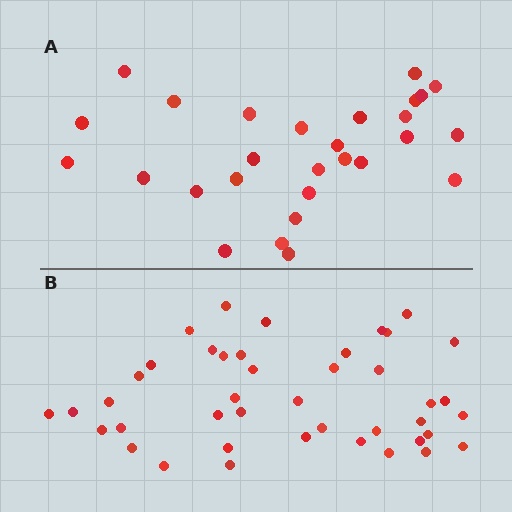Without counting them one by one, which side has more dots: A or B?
Region B (the bottom region) has more dots.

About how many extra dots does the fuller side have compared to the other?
Region B has approximately 15 more dots than region A.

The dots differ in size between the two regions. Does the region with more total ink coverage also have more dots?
No. Region A has more total ink coverage because its dots are larger, but region B actually contains more individual dots. Total area can be misleading — the number of items is what matters here.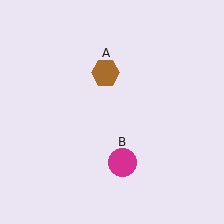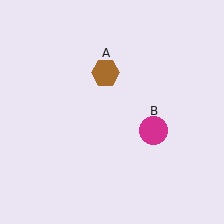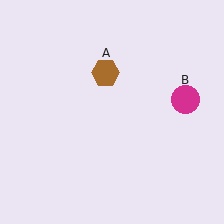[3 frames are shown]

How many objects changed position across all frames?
1 object changed position: magenta circle (object B).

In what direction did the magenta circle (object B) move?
The magenta circle (object B) moved up and to the right.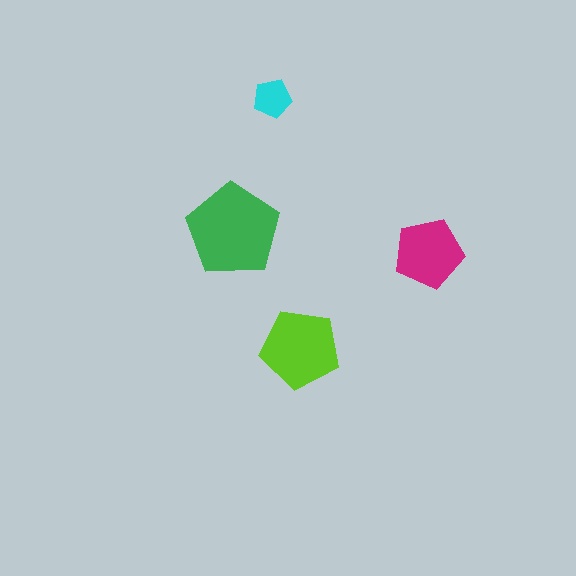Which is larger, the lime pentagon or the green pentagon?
The green one.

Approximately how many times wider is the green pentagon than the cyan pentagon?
About 2.5 times wider.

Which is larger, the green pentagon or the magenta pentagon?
The green one.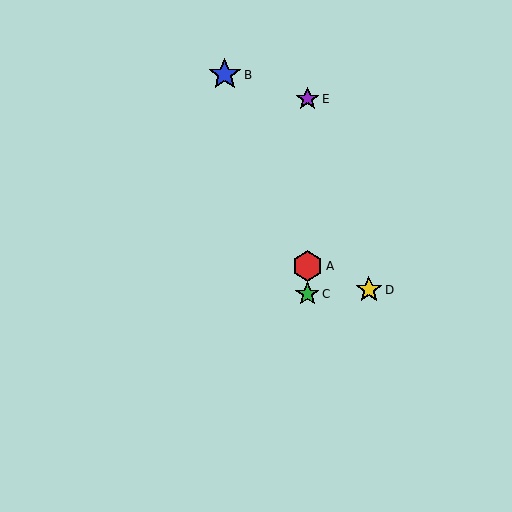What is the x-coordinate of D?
Object D is at x≈369.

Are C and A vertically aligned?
Yes, both are at x≈307.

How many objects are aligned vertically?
3 objects (A, C, E) are aligned vertically.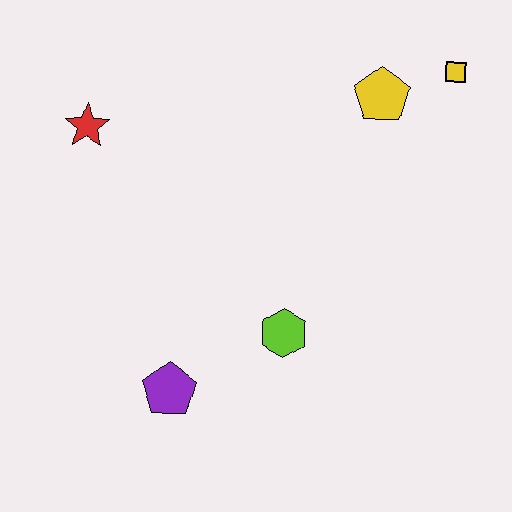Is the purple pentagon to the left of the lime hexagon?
Yes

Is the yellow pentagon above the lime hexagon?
Yes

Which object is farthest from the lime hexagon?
The yellow square is farthest from the lime hexagon.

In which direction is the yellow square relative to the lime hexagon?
The yellow square is above the lime hexagon.